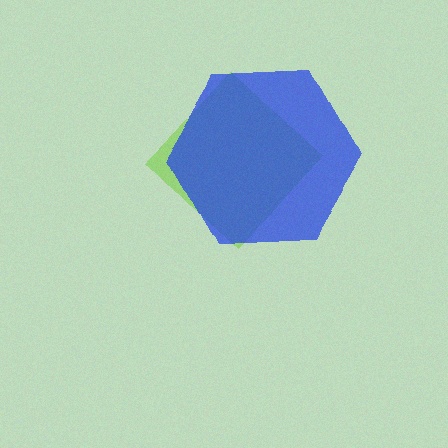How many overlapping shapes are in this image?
There are 2 overlapping shapes in the image.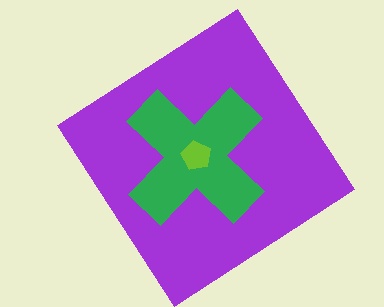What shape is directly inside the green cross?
The lime pentagon.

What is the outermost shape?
The purple diamond.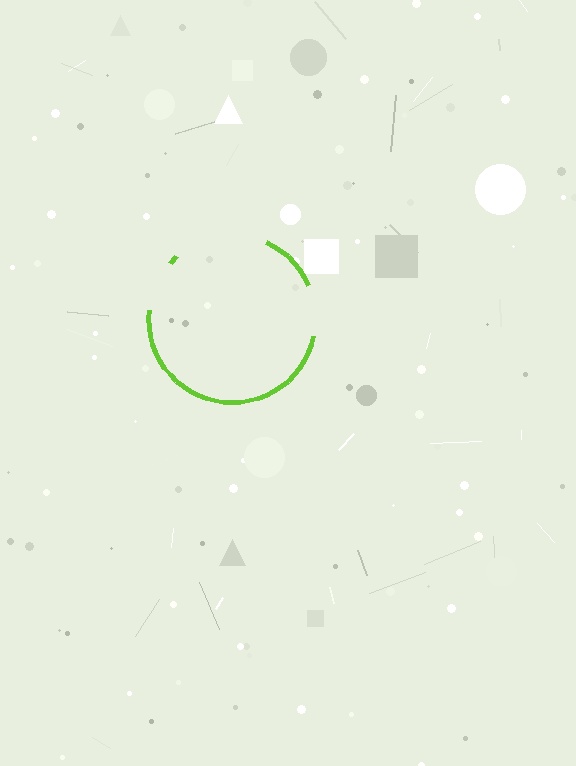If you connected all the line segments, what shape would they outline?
They would outline a circle.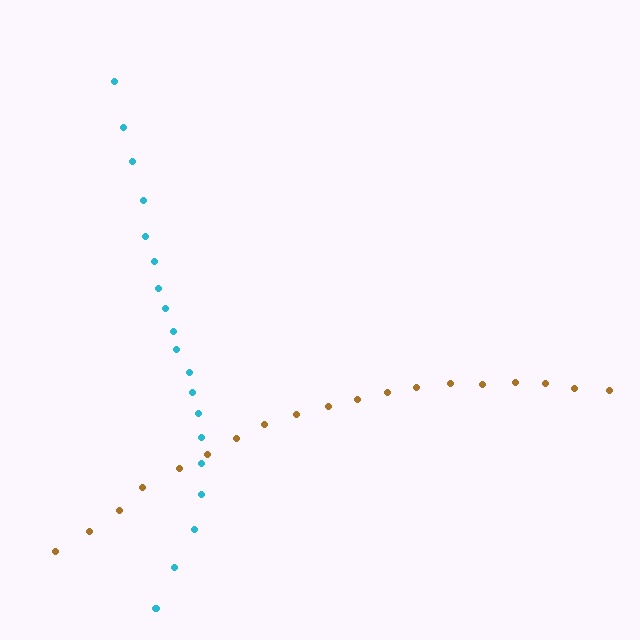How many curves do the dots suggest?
There are 2 distinct paths.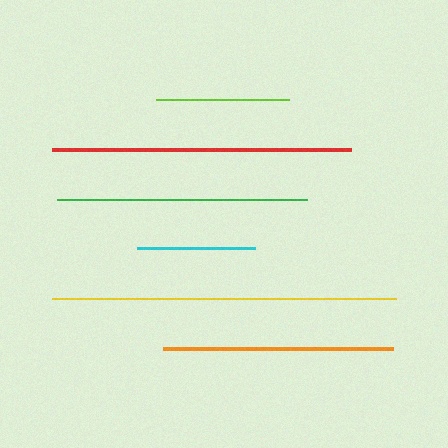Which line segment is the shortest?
The cyan line is the shortest at approximately 118 pixels.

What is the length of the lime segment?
The lime segment is approximately 134 pixels long.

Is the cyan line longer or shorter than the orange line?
The orange line is longer than the cyan line.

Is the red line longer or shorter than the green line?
The red line is longer than the green line.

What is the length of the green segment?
The green segment is approximately 250 pixels long.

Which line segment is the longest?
The yellow line is the longest at approximately 344 pixels.